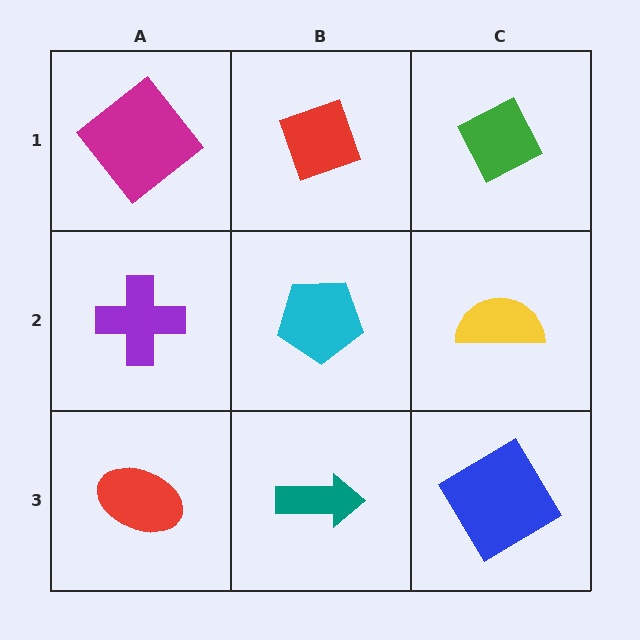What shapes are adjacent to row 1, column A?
A purple cross (row 2, column A), a red diamond (row 1, column B).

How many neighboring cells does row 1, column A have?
2.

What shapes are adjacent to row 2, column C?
A green diamond (row 1, column C), a blue diamond (row 3, column C), a cyan pentagon (row 2, column B).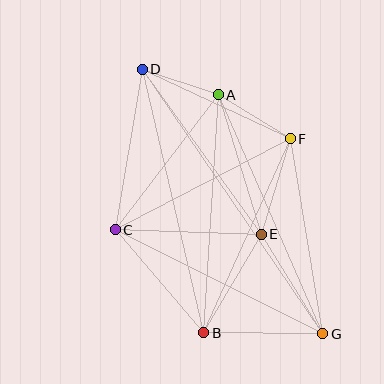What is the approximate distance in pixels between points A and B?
The distance between A and B is approximately 238 pixels.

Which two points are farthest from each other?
Points D and G are farthest from each other.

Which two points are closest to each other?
Points A and D are closest to each other.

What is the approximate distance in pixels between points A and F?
The distance between A and F is approximately 84 pixels.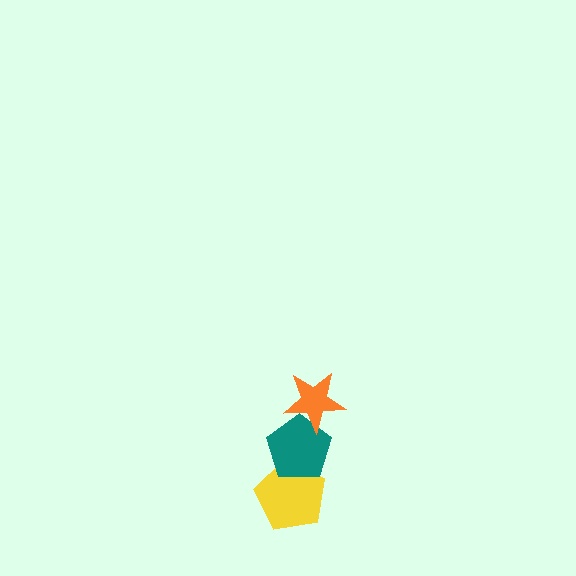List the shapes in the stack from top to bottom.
From top to bottom: the orange star, the teal pentagon, the yellow pentagon.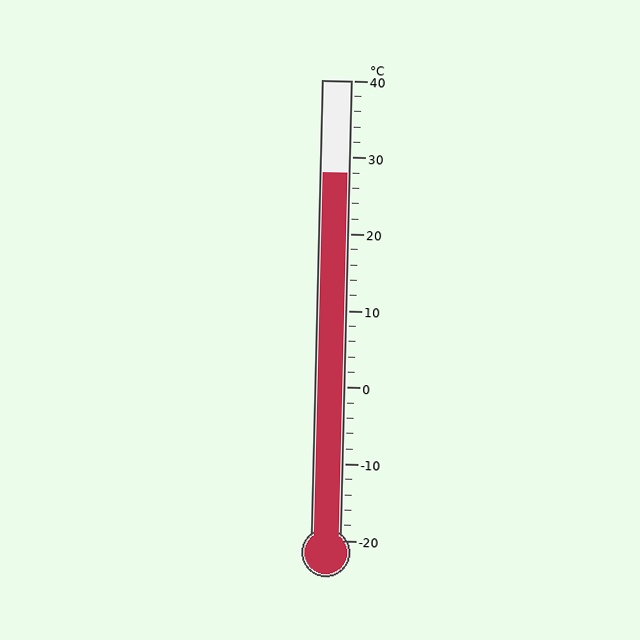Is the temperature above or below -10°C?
The temperature is above -10°C.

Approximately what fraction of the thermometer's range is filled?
The thermometer is filled to approximately 80% of its range.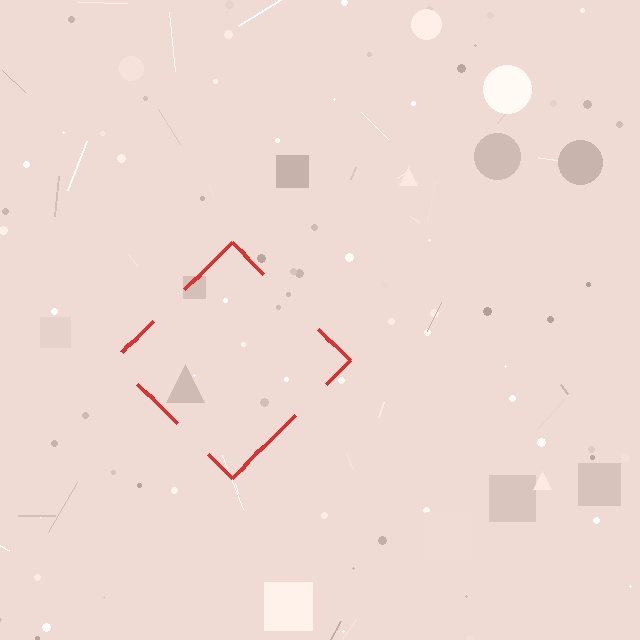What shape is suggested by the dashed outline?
The dashed outline suggests a diamond.